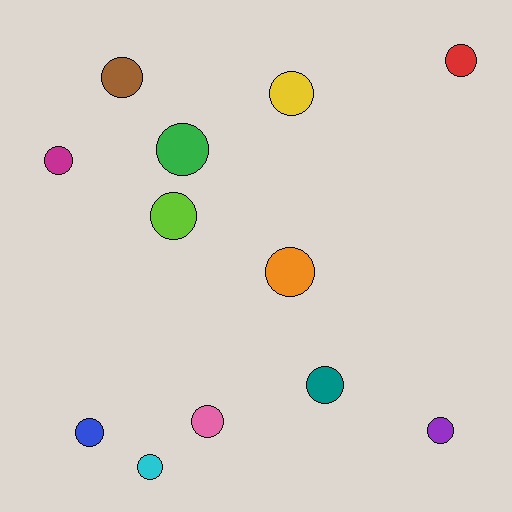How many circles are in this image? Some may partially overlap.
There are 12 circles.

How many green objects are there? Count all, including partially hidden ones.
There is 1 green object.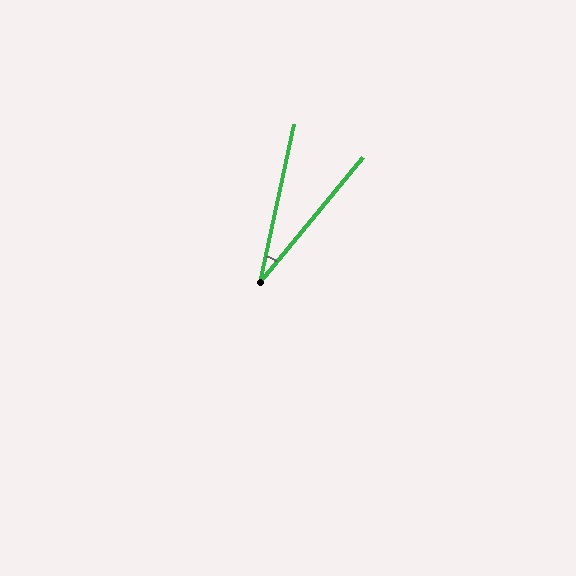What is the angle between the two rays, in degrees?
Approximately 27 degrees.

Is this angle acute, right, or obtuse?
It is acute.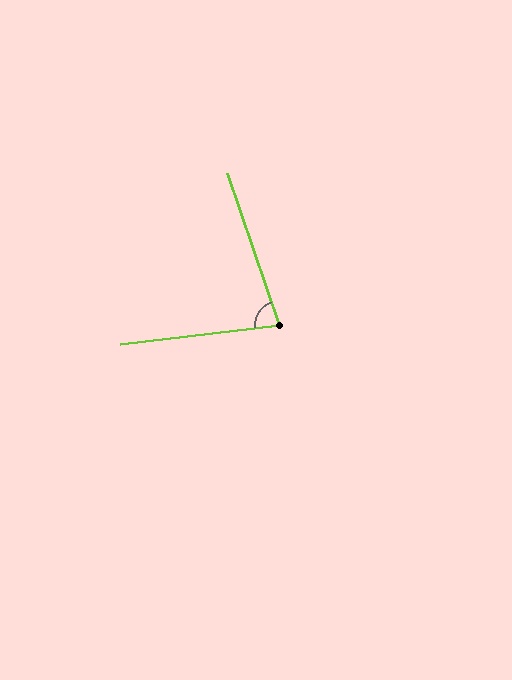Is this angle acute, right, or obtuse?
It is acute.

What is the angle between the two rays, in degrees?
Approximately 78 degrees.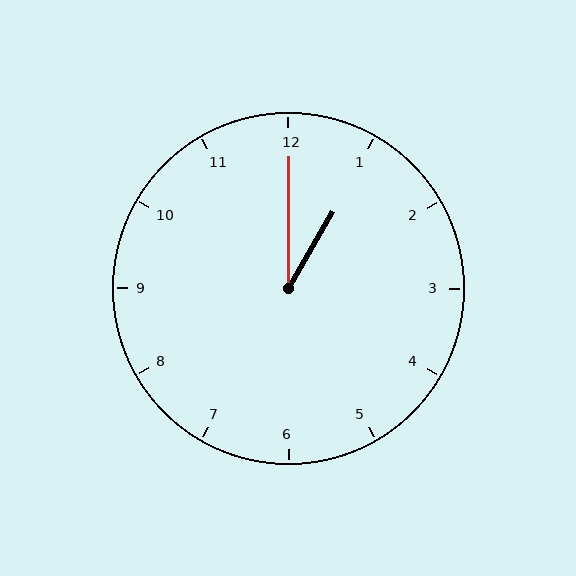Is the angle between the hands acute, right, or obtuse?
It is acute.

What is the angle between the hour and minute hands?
Approximately 30 degrees.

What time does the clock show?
1:00.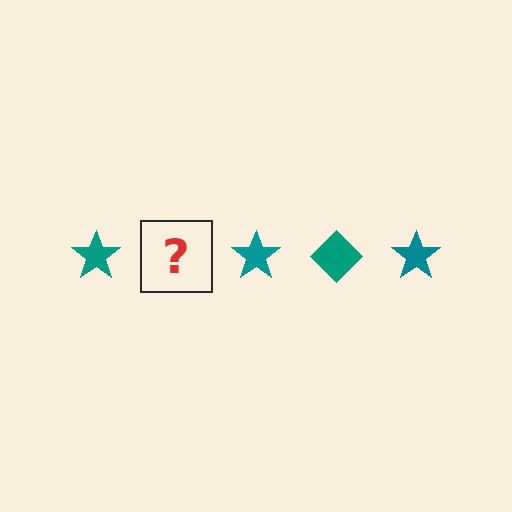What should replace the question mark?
The question mark should be replaced with a teal diamond.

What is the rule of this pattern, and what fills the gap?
The rule is that the pattern cycles through star, diamond shapes in teal. The gap should be filled with a teal diamond.